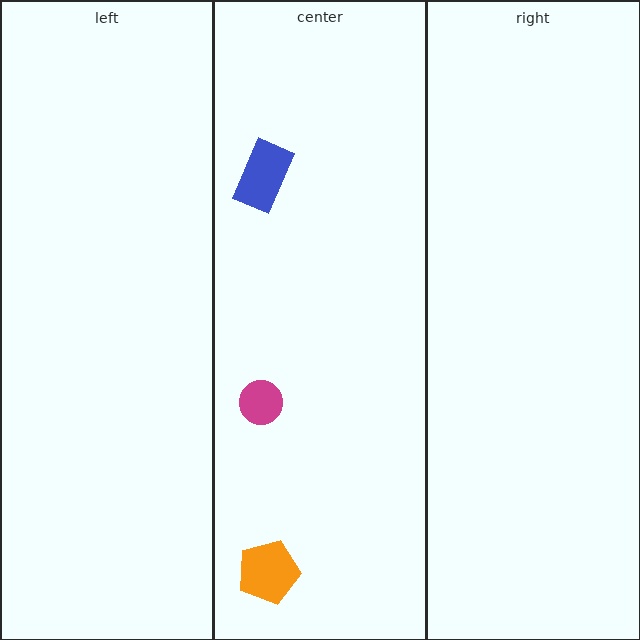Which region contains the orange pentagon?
The center region.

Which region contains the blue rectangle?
The center region.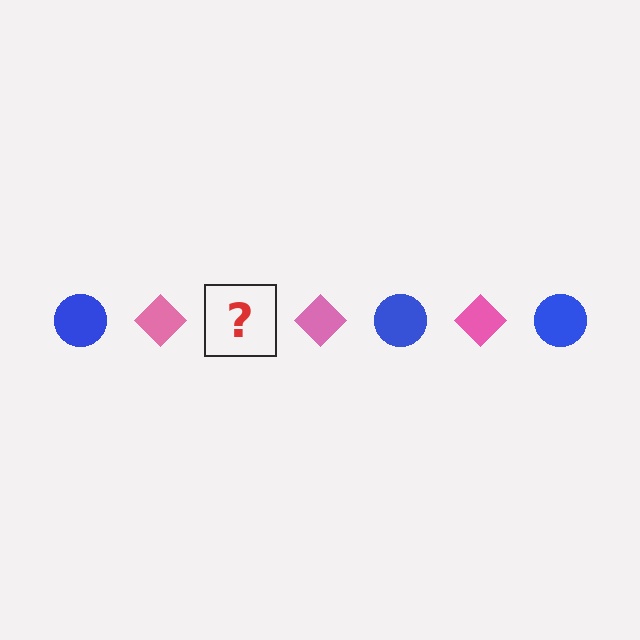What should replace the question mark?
The question mark should be replaced with a blue circle.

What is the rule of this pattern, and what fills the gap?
The rule is that the pattern alternates between blue circle and pink diamond. The gap should be filled with a blue circle.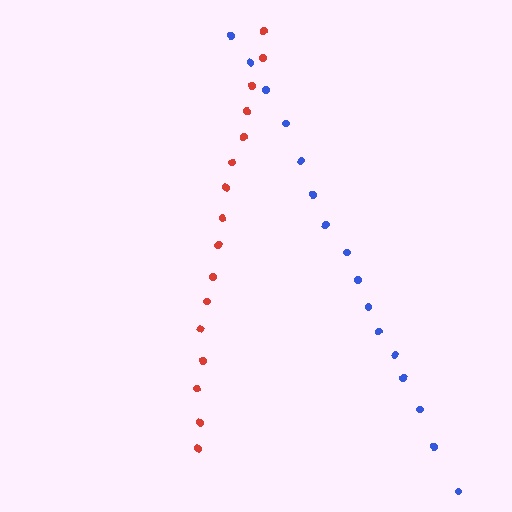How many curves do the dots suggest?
There are 2 distinct paths.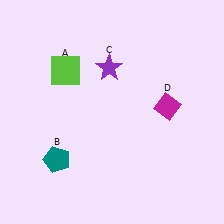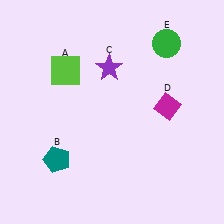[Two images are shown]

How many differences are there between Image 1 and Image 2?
There is 1 difference between the two images.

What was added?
A green circle (E) was added in Image 2.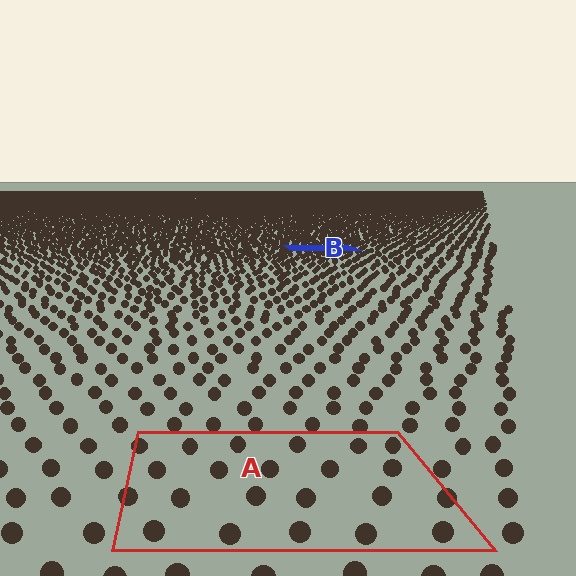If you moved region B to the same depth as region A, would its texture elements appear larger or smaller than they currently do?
They would appear larger. At a closer depth, the same texture elements are projected at a bigger on-screen size.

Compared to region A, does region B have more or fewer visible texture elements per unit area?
Region B has more texture elements per unit area — they are packed more densely because it is farther away.